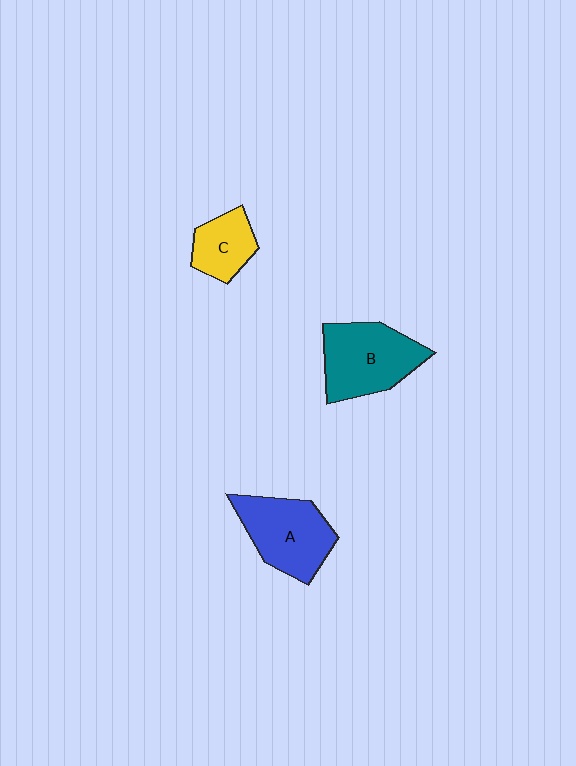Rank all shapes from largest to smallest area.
From largest to smallest: B (teal), A (blue), C (yellow).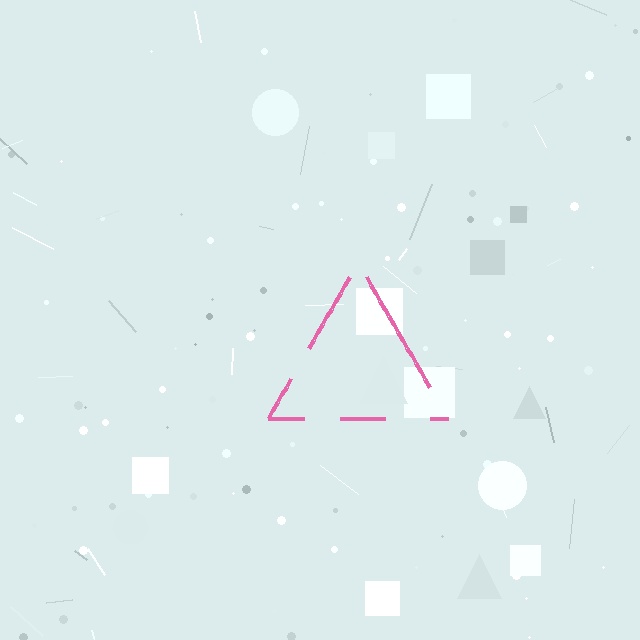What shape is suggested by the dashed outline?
The dashed outline suggests a triangle.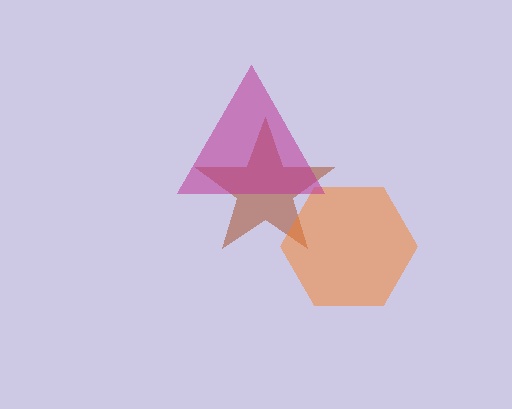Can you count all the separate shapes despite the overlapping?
Yes, there are 3 separate shapes.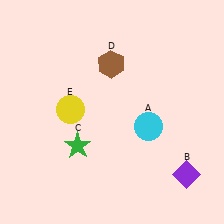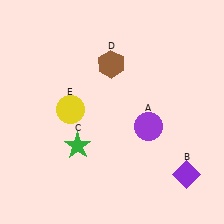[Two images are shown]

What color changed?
The circle (A) changed from cyan in Image 1 to purple in Image 2.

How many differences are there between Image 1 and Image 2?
There is 1 difference between the two images.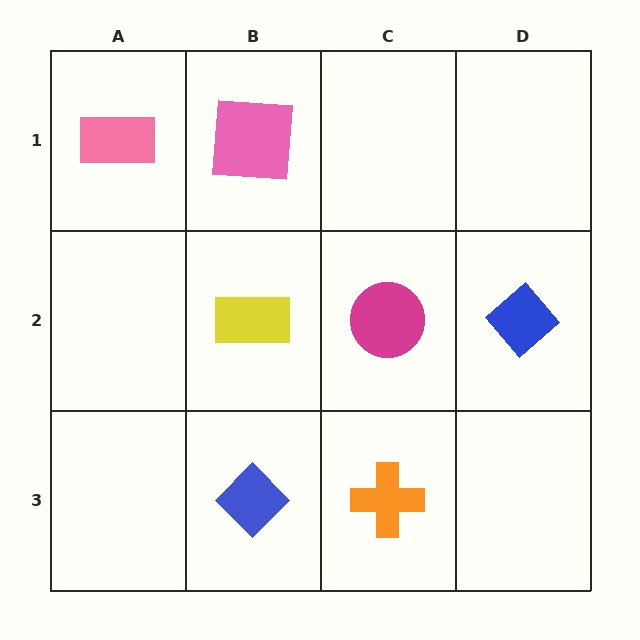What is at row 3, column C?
An orange cross.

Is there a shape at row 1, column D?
No, that cell is empty.